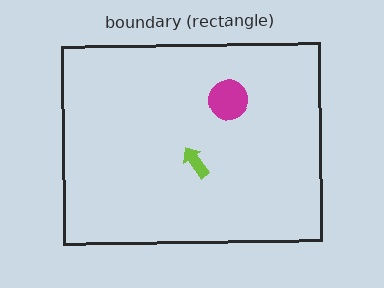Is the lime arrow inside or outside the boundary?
Inside.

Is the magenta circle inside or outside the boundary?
Inside.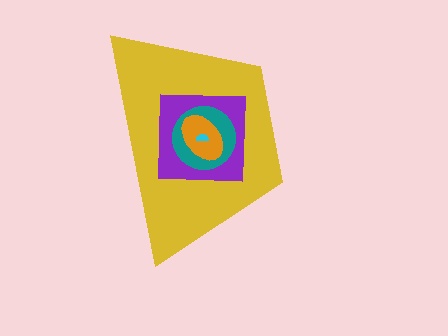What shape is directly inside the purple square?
The teal circle.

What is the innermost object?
The cyan semicircle.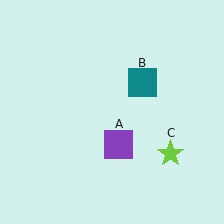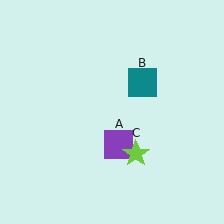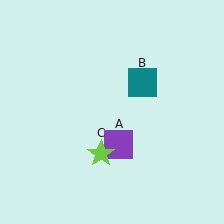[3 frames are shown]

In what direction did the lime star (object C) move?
The lime star (object C) moved left.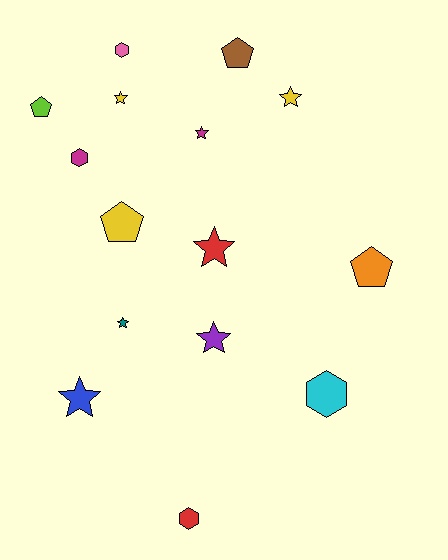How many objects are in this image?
There are 15 objects.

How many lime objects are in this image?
There is 1 lime object.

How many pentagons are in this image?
There are 4 pentagons.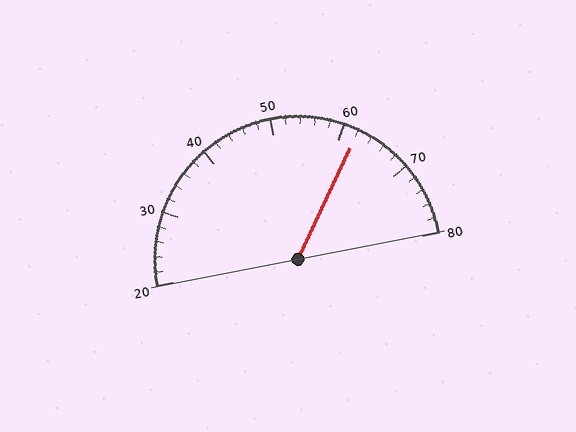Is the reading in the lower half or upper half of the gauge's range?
The reading is in the upper half of the range (20 to 80).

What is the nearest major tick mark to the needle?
The nearest major tick mark is 60.